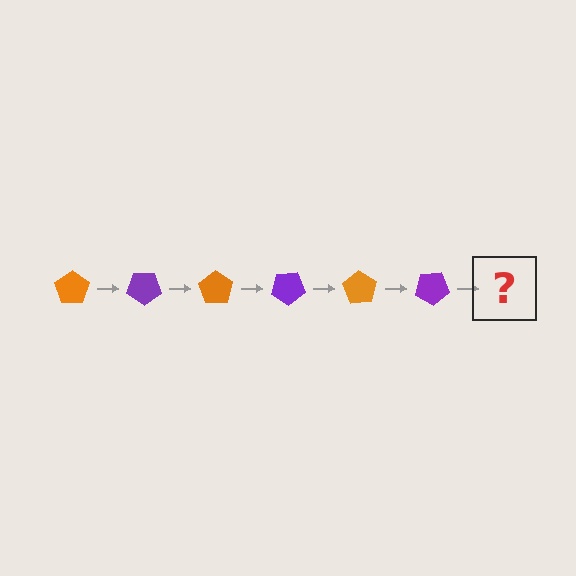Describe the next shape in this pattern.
It should be an orange pentagon, rotated 210 degrees from the start.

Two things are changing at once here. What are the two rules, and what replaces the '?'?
The two rules are that it rotates 35 degrees each step and the color cycles through orange and purple. The '?' should be an orange pentagon, rotated 210 degrees from the start.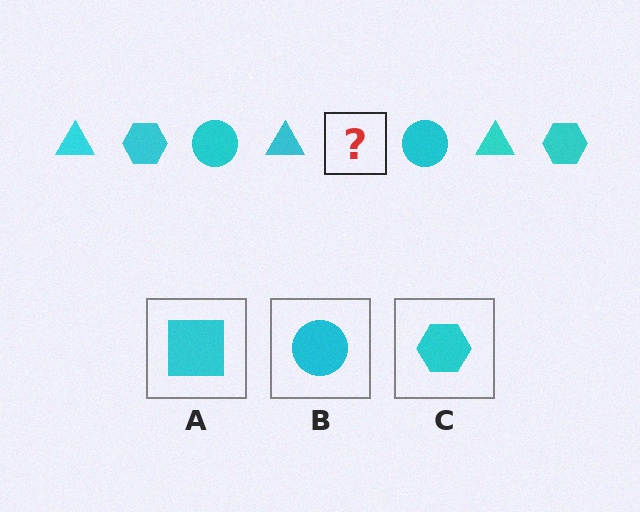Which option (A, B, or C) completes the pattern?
C.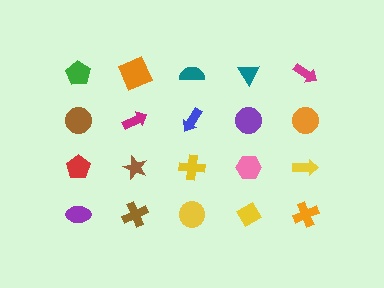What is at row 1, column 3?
A teal semicircle.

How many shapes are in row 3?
5 shapes.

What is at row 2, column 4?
A purple circle.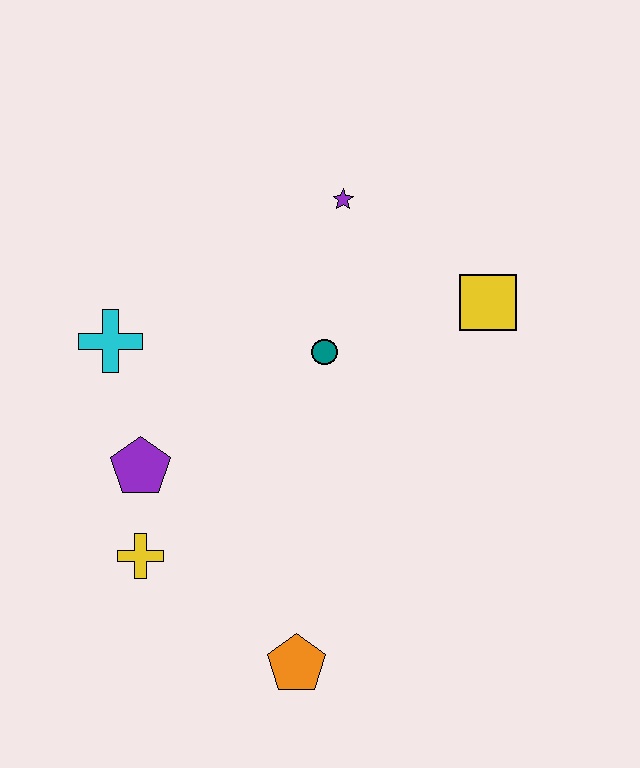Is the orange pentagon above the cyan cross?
No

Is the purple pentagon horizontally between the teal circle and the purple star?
No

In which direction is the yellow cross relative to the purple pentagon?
The yellow cross is below the purple pentagon.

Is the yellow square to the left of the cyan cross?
No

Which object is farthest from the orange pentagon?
The purple star is farthest from the orange pentagon.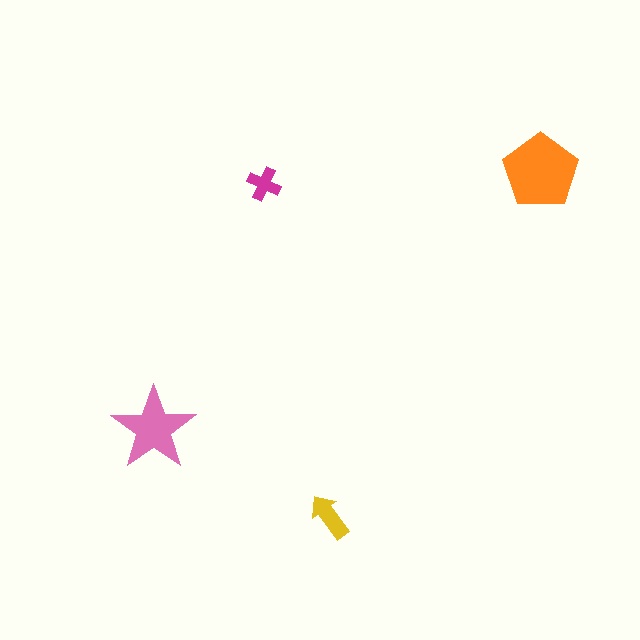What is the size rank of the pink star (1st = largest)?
2nd.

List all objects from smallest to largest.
The magenta cross, the yellow arrow, the pink star, the orange pentagon.